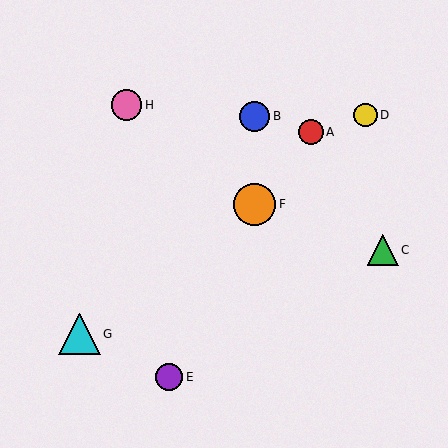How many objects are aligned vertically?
2 objects (B, F) are aligned vertically.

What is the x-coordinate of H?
Object H is at x≈126.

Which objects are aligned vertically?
Objects B, F are aligned vertically.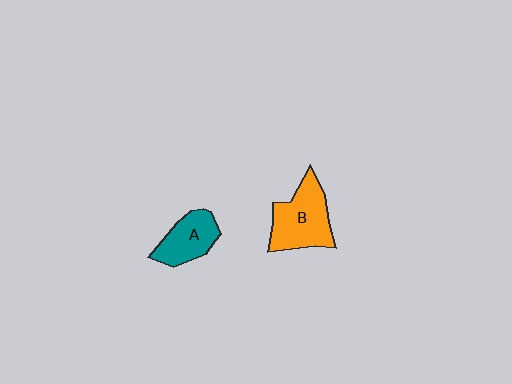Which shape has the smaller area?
Shape A (teal).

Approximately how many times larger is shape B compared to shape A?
Approximately 1.4 times.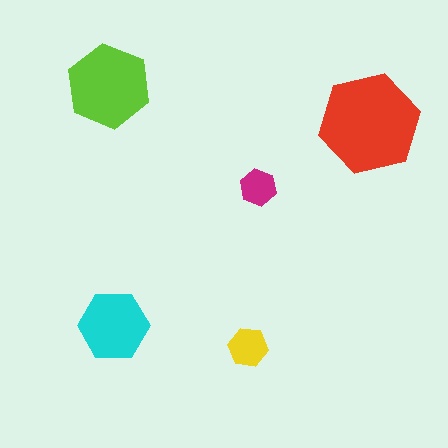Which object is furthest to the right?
The red hexagon is rightmost.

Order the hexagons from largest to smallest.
the red one, the lime one, the cyan one, the yellow one, the magenta one.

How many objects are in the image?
There are 5 objects in the image.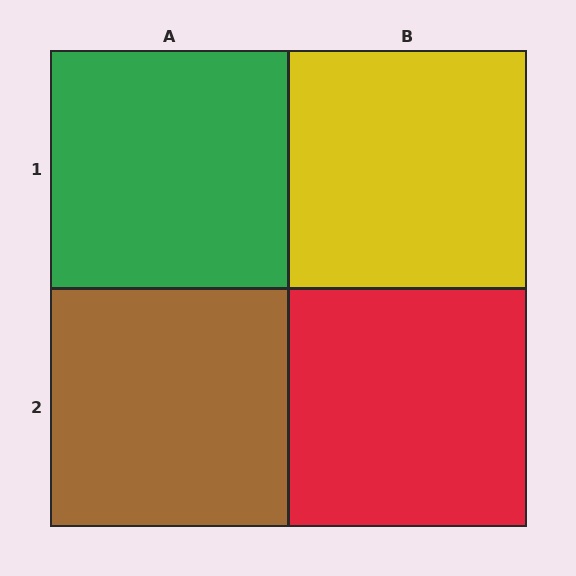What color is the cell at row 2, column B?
Red.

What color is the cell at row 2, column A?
Brown.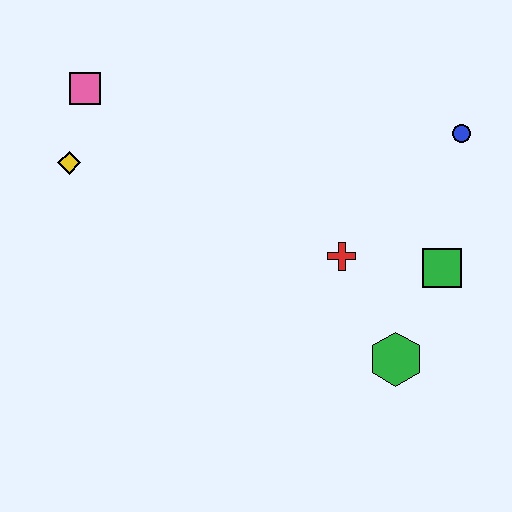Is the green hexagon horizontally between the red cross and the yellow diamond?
No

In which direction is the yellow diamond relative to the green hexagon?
The yellow diamond is to the left of the green hexagon.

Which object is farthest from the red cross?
The pink square is farthest from the red cross.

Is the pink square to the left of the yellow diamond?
No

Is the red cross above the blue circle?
No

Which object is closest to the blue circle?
The green square is closest to the blue circle.